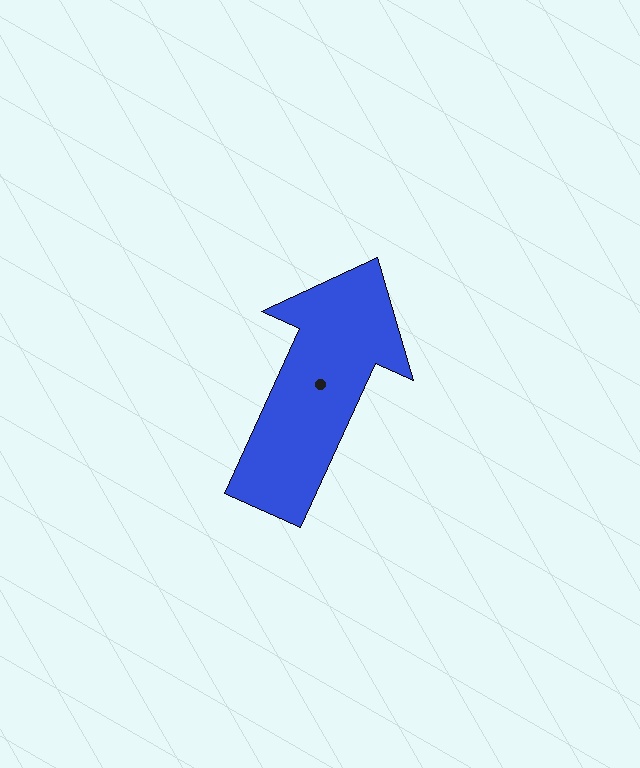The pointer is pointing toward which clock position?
Roughly 1 o'clock.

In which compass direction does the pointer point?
Northeast.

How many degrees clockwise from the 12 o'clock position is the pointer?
Approximately 25 degrees.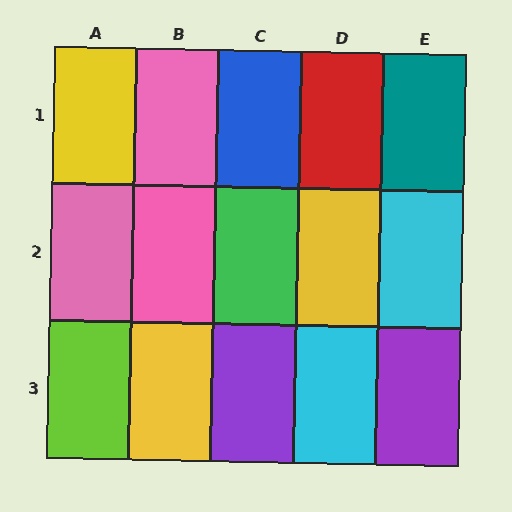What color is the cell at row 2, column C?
Green.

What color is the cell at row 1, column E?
Teal.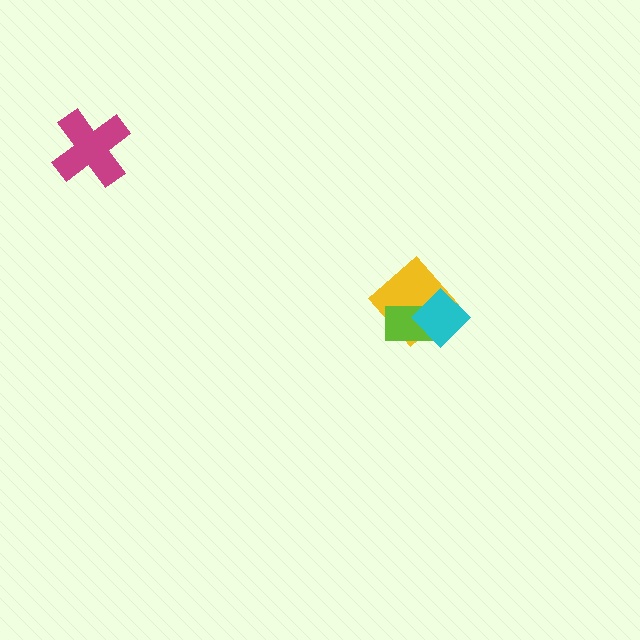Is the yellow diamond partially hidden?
Yes, it is partially covered by another shape.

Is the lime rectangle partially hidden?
Yes, it is partially covered by another shape.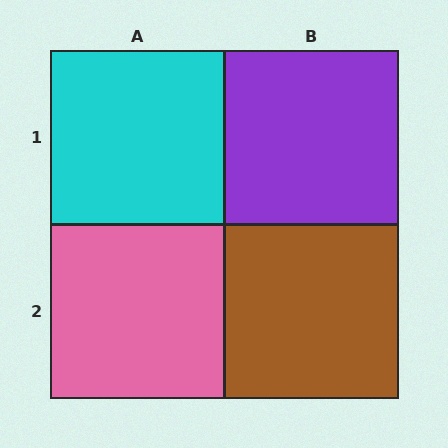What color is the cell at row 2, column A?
Pink.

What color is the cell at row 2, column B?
Brown.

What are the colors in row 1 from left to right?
Cyan, purple.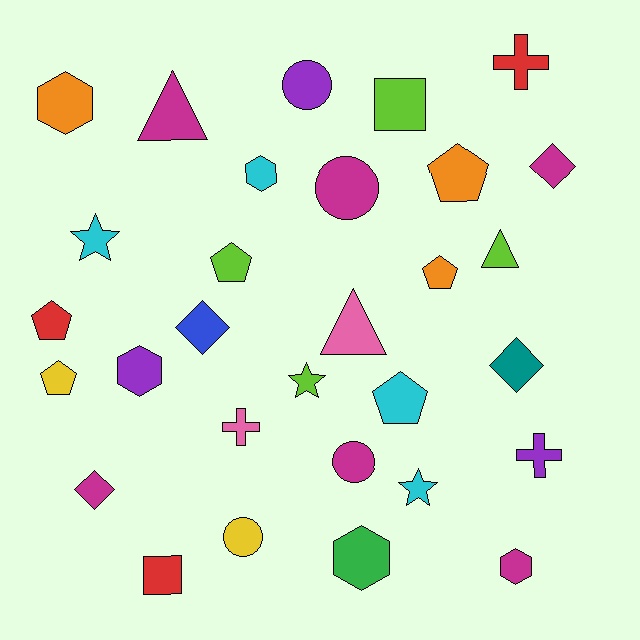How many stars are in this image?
There are 3 stars.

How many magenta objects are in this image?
There are 6 magenta objects.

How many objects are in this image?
There are 30 objects.